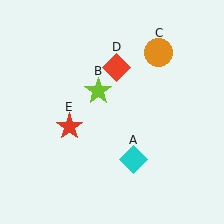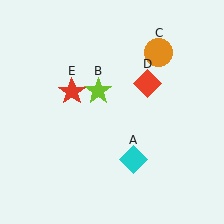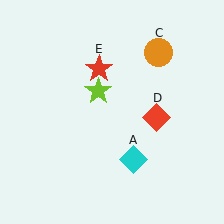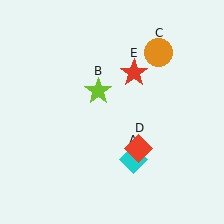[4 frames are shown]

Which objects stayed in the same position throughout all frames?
Cyan diamond (object A) and lime star (object B) and orange circle (object C) remained stationary.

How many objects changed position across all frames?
2 objects changed position: red diamond (object D), red star (object E).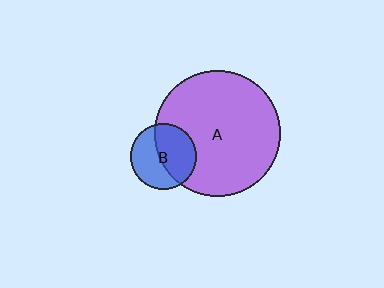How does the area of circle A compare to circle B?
Approximately 3.7 times.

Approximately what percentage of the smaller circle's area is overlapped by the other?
Approximately 55%.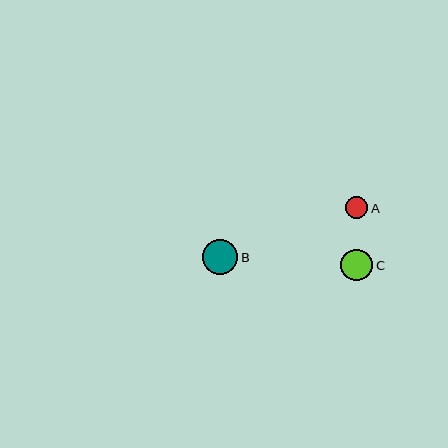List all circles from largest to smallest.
From largest to smallest: B, C, A.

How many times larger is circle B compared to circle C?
Circle B is approximately 1.1 times the size of circle C.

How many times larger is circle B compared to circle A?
Circle B is approximately 1.6 times the size of circle A.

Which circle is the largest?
Circle B is the largest with a size of approximately 35 pixels.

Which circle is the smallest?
Circle A is the smallest with a size of approximately 22 pixels.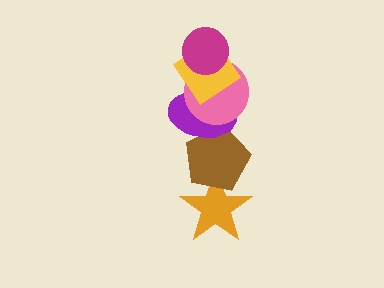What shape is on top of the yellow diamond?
The magenta circle is on top of the yellow diamond.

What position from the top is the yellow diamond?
The yellow diamond is 2nd from the top.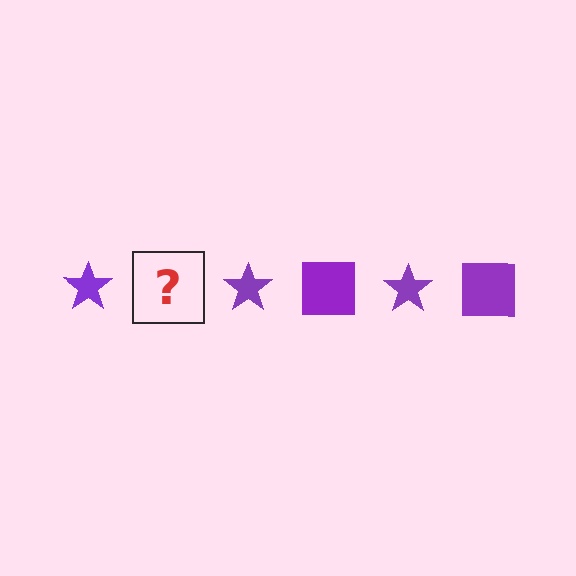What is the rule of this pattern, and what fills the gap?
The rule is that the pattern cycles through star, square shapes in purple. The gap should be filled with a purple square.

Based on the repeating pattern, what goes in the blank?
The blank should be a purple square.